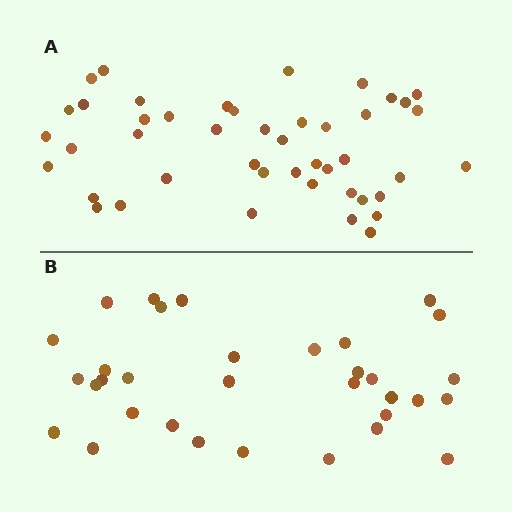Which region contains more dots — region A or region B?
Region A (the top region) has more dots.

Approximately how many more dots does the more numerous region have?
Region A has roughly 12 or so more dots than region B.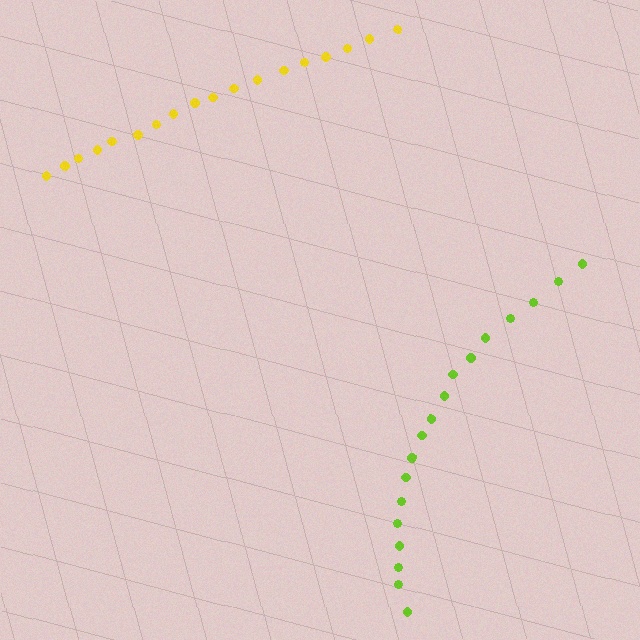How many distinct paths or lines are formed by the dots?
There are 2 distinct paths.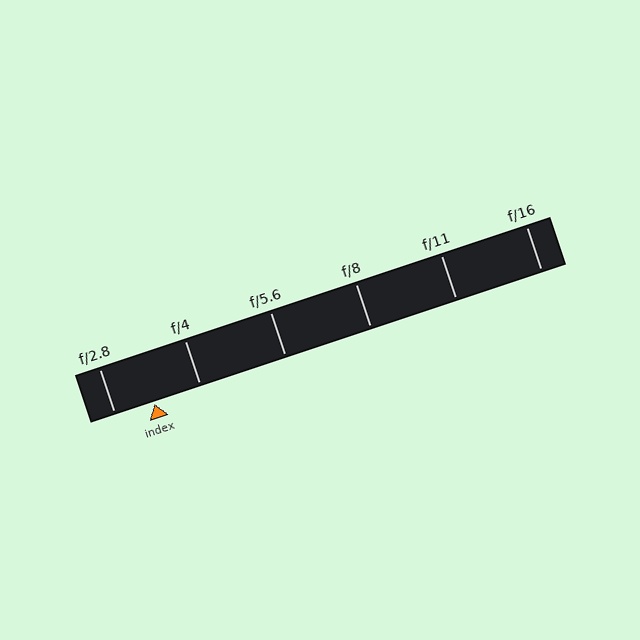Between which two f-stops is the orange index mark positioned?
The index mark is between f/2.8 and f/4.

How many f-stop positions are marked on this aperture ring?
There are 6 f-stop positions marked.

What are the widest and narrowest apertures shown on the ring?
The widest aperture shown is f/2.8 and the narrowest is f/16.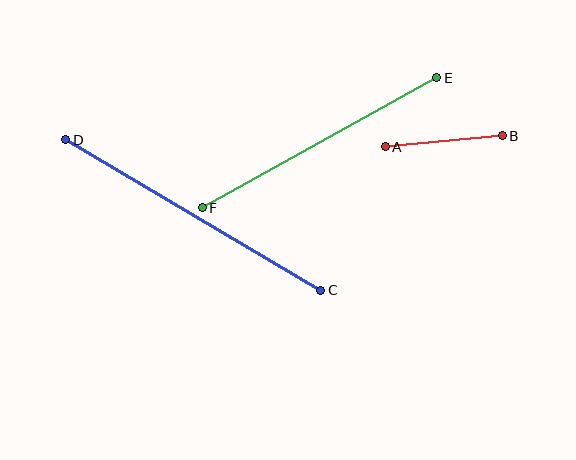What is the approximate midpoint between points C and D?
The midpoint is at approximately (193, 215) pixels.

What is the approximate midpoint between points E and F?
The midpoint is at approximately (319, 143) pixels.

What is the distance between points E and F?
The distance is approximately 268 pixels.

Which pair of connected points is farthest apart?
Points C and D are farthest apart.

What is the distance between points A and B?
The distance is approximately 117 pixels.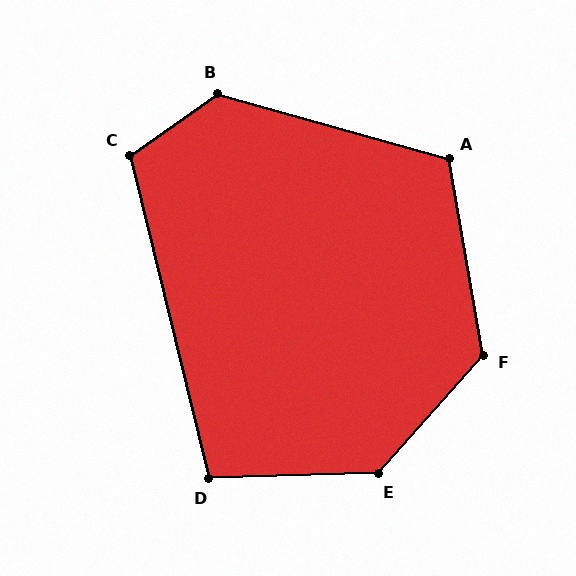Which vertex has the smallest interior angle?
D, at approximately 102 degrees.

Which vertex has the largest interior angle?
E, at approximately 133 degrees.